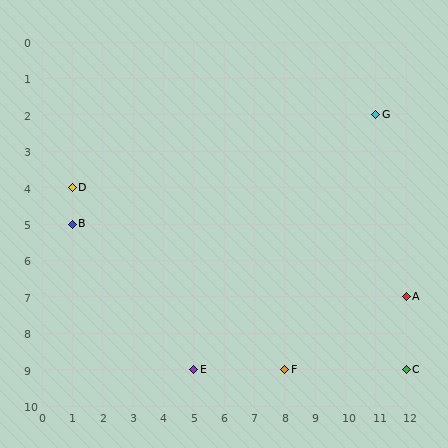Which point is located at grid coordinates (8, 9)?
Point F is at (8, 9).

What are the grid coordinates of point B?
Point B is at grid coordinates (1, 5).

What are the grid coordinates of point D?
Point D is at grid coordinates (1, 4).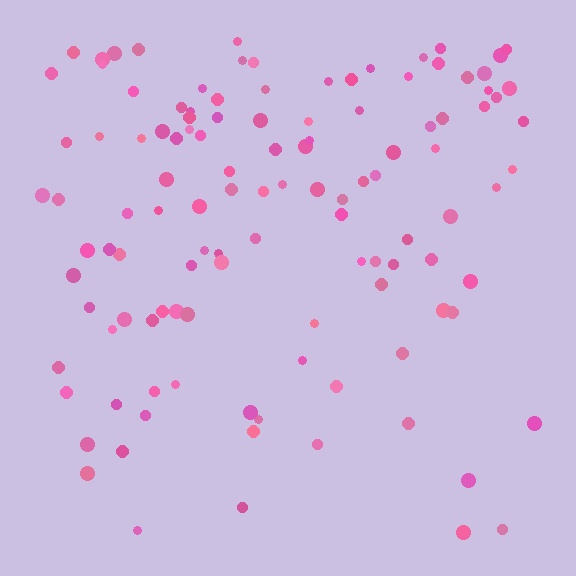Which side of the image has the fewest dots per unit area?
The bottom.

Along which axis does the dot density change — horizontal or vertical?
Vertical.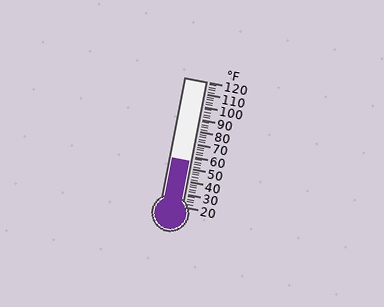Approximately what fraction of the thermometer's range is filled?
The thermometer is filled to approximately 35% of its range.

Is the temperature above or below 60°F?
The temperature is below 60°F.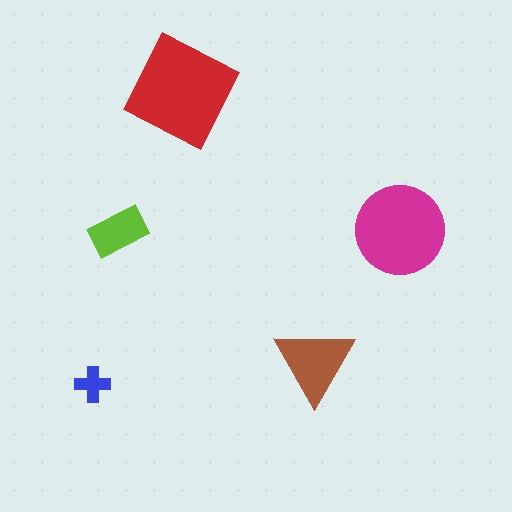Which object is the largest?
The red square.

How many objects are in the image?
There are 5 objects in the image.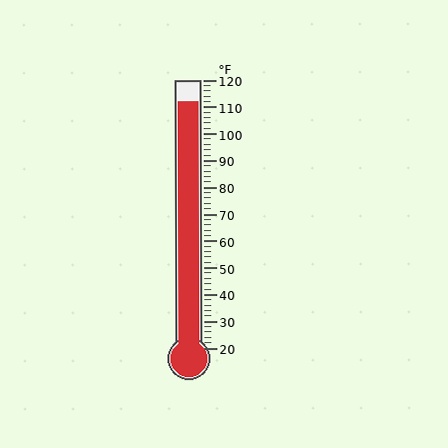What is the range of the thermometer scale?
The thermometer scale ranges from 20°F to 120°F.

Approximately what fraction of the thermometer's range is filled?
The thermometer is filled to approximately 90% of its range.